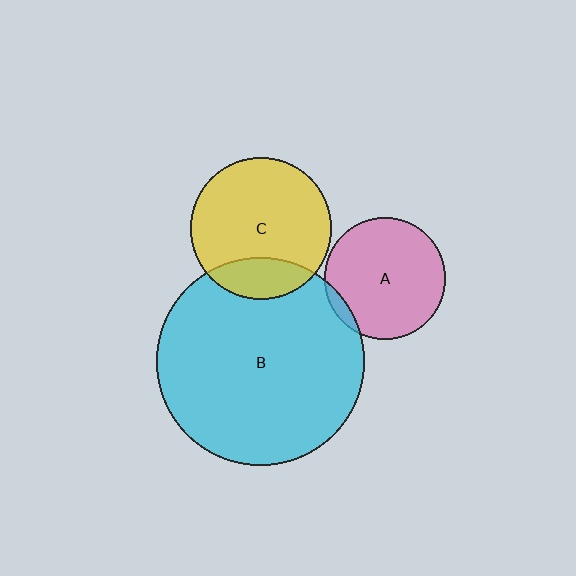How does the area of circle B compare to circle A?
Approximately 2.9 times.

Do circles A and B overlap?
Yes.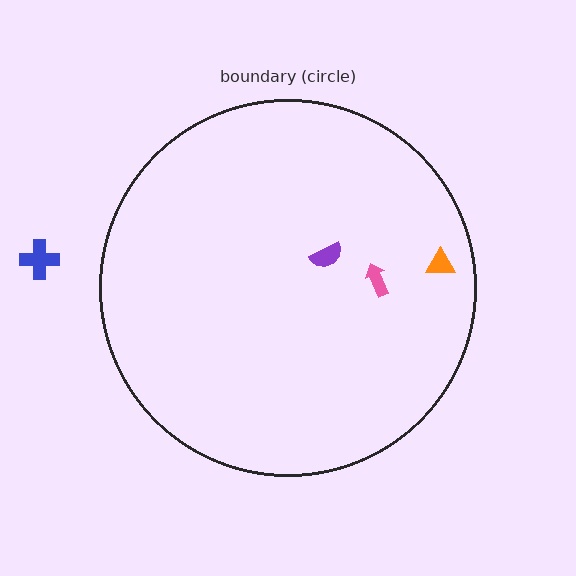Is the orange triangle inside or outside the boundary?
Inside.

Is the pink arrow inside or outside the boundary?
Inside.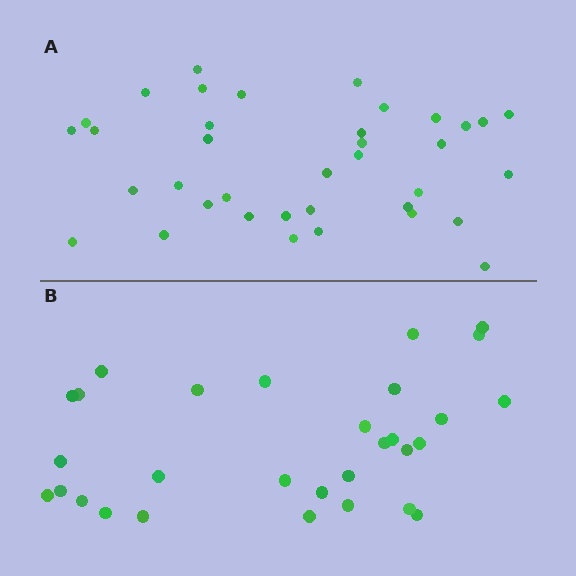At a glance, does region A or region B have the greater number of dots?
Region A (the top region) has more dots.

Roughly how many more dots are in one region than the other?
Region A has roughly 8 or so more dots than region B.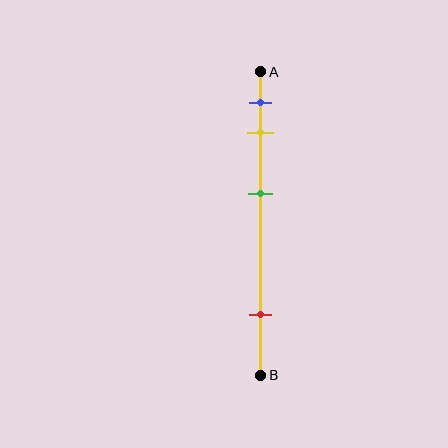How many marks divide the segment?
There are 4 marks dividing the segment.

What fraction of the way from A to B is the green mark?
The green mark is approximately 40% (0.4) of the way from A to B.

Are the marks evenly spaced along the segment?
No, the marks are not evenly spaced.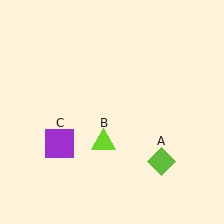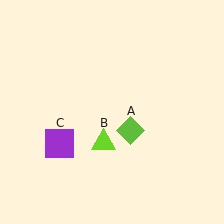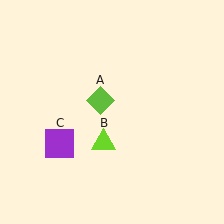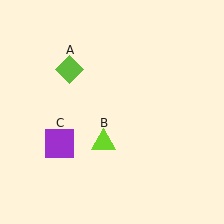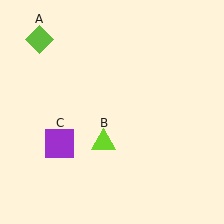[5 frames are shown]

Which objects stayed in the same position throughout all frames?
Lime triangle (object B) and purple square (object C) remained stationary.